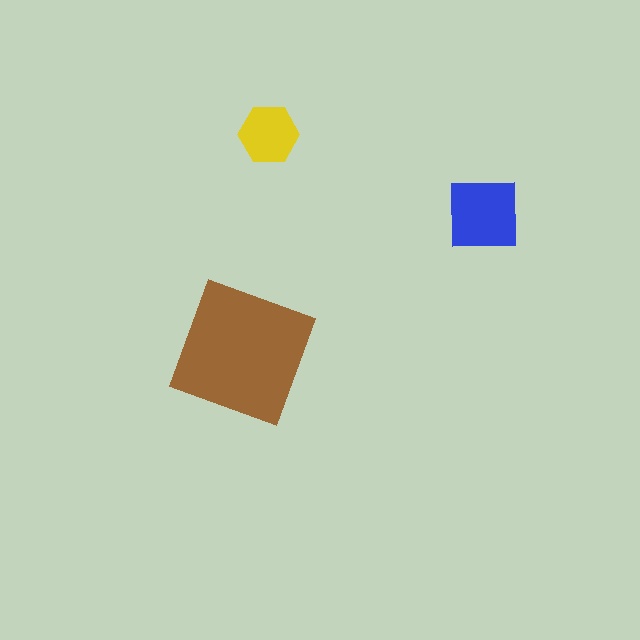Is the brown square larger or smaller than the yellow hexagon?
Larger.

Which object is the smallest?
The yellow hexagon.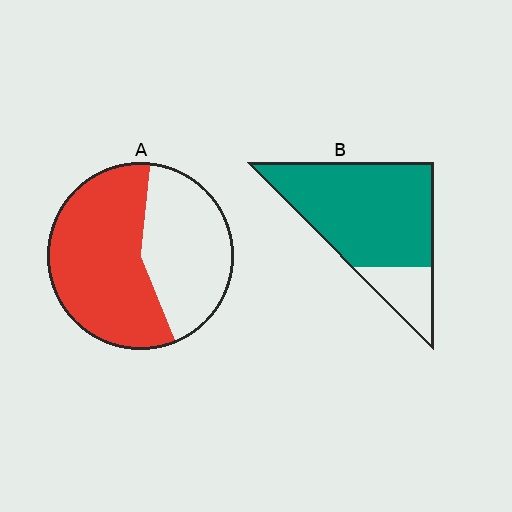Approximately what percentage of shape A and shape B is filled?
A is approximately 60% and B is approximately 80%.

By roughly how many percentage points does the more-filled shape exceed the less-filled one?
By roughly 20 percentage points (B over A).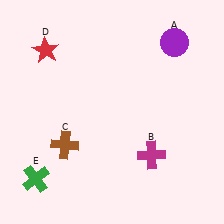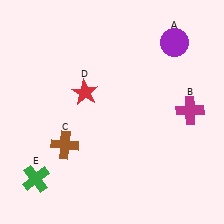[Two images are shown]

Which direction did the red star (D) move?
The red star (D) moved down.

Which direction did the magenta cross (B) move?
The magenta cross (B) moved up.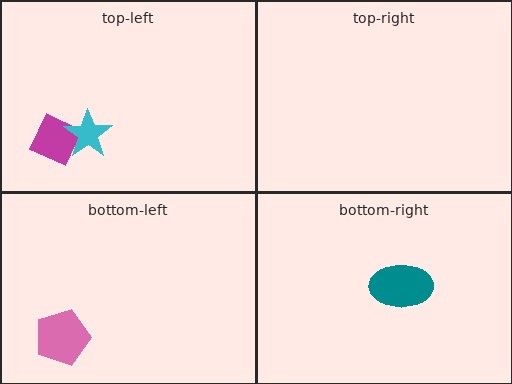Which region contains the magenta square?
The top-left region.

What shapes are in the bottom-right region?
The teal ellipse.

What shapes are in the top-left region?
The magenta square, the cyan star.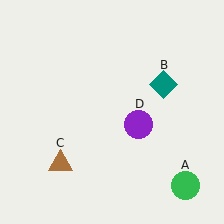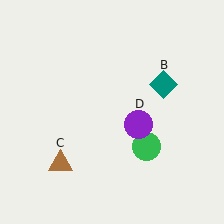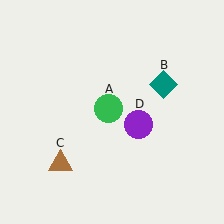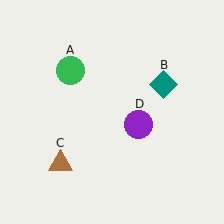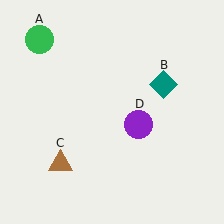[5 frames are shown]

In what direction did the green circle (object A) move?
The green circle (object A) moved up and to the left.